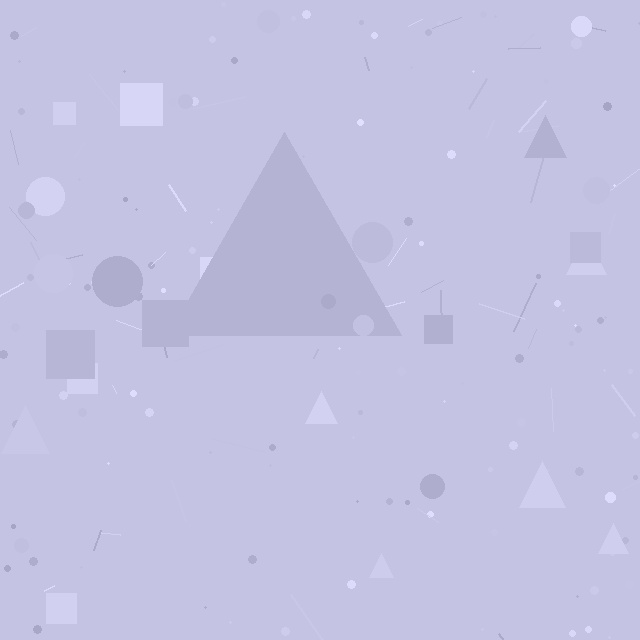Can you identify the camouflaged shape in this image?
The camouflaged shape is a triangle.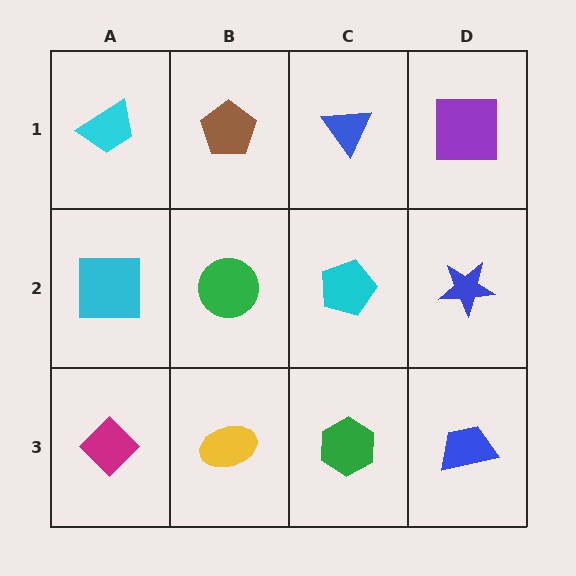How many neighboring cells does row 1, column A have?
2.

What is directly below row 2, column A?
A magenta diamond.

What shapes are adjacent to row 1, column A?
A cyan square (row 2, column A), a brown pentagon (row 1, column B).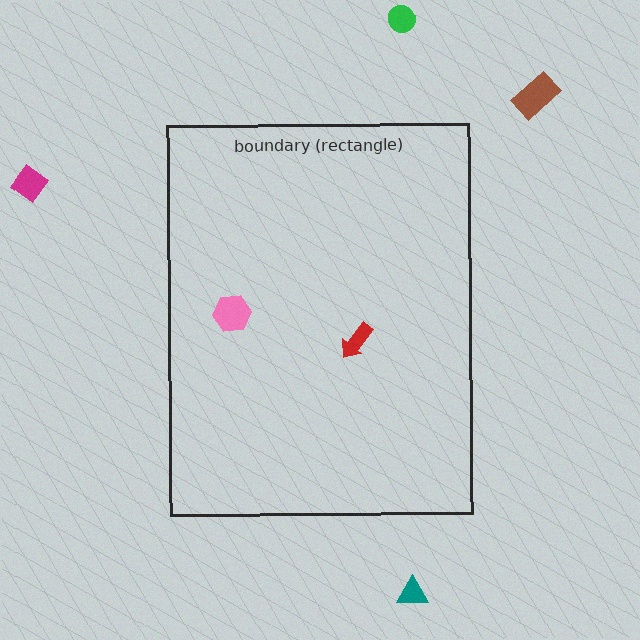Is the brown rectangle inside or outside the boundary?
Outside.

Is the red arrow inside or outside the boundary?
Inside.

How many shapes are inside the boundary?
2 inside, 4 outside.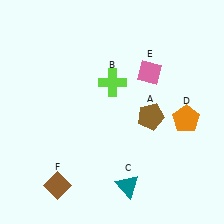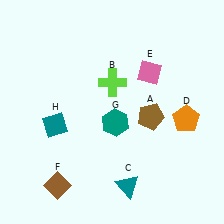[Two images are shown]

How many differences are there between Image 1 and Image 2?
There are 2 differences between the two images.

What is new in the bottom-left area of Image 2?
A teal diamond (H) was added in the bottom-left area of Image 2.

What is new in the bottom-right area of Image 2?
A teal hexagon (G) was added in the bottom-right area of Image 2.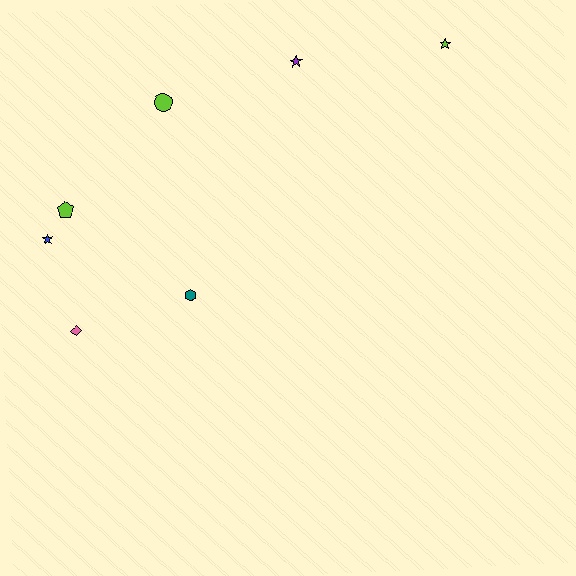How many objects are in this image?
There are 7 objects.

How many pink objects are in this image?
There is 1 pink object.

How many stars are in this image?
There are 3 stars.